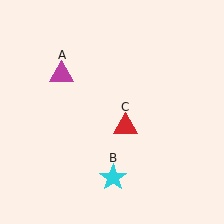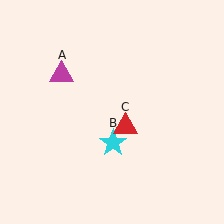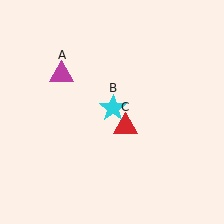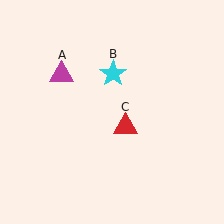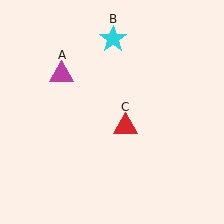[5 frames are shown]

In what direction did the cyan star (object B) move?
The cyan star (object B) moved up.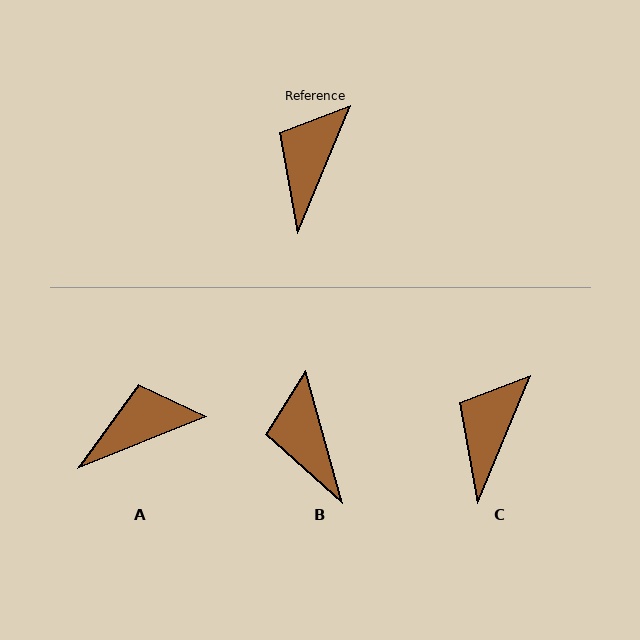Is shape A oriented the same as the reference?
No, it is off by about 46 degrees.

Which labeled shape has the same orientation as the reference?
C.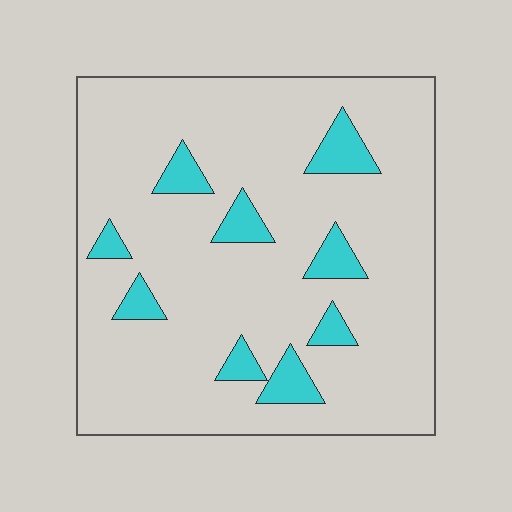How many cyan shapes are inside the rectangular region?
9.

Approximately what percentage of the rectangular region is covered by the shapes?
Approximately 10%.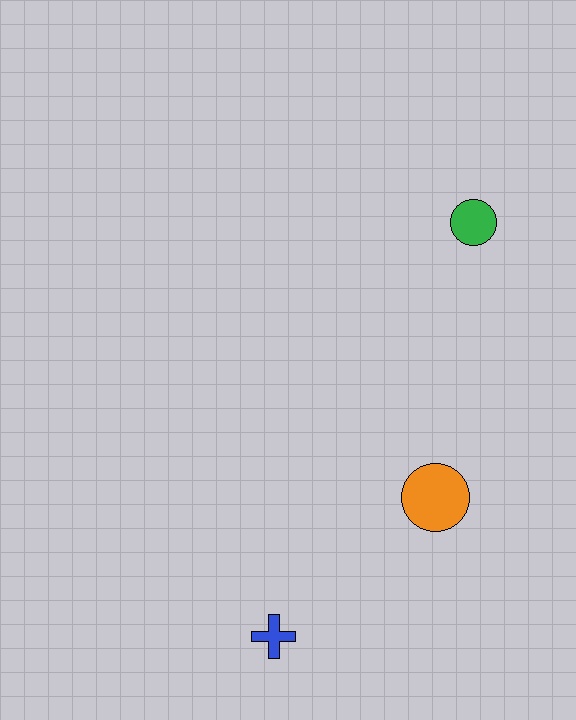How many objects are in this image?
There are 3 objects.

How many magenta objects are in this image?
There are no magenta objects.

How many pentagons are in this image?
There are no pentagons.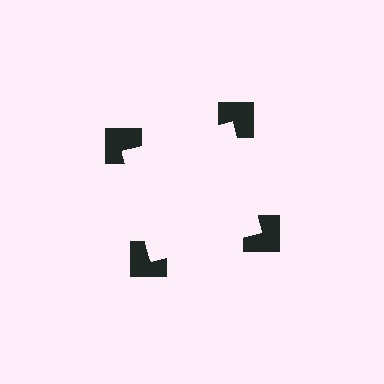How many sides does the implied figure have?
4 sides.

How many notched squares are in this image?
There are 4 — one at each vertex of the illusory square.